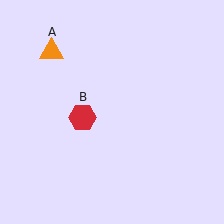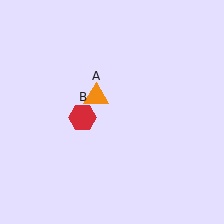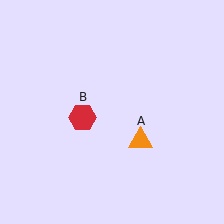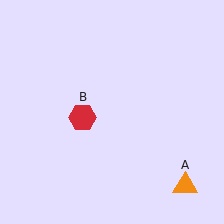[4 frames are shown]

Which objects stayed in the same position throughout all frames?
Red hexagon (object B) remained stationary.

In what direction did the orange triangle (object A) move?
The orange triangle (object A) moved down and to the right.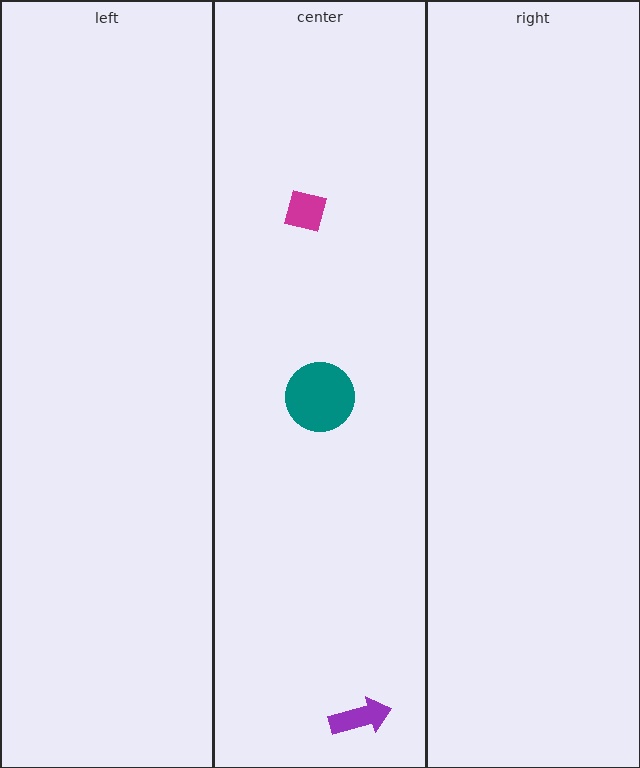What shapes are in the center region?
The purple arrow, the magenta square, the teal circle.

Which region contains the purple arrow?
The center region.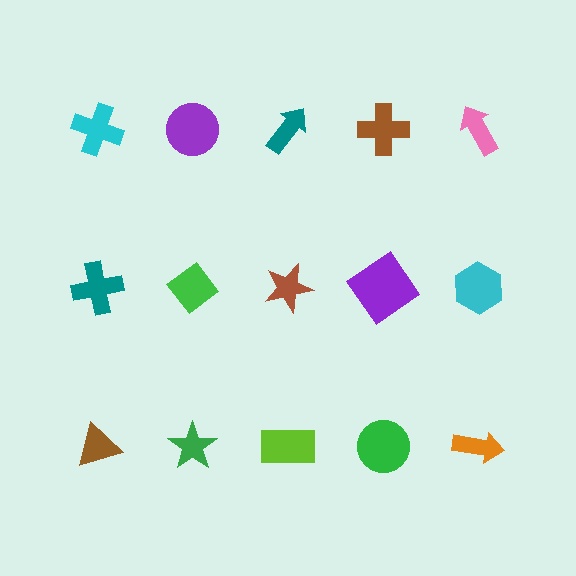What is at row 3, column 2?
A green star.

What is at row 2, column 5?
A cyan hexagon.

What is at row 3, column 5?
An orange arrow.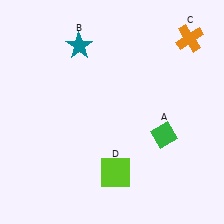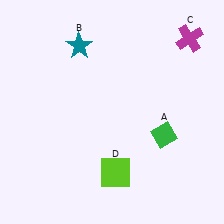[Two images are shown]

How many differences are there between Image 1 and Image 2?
There is 1 difference between the two images.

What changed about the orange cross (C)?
In Image 1, C is orange. In Image 2, it changed to magenta.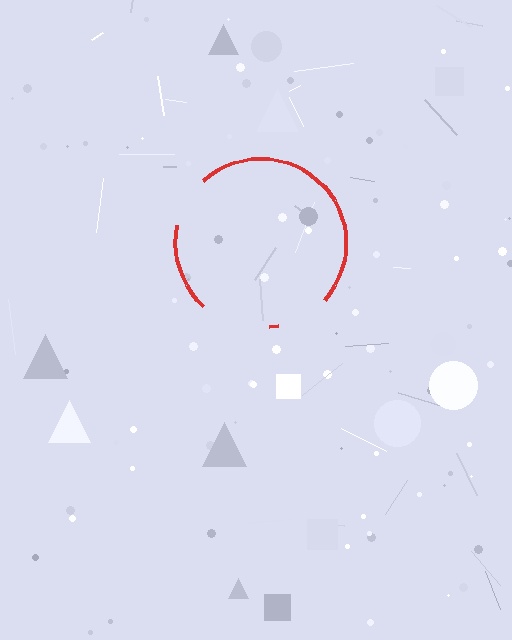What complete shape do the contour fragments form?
The contour fragments form a circle.